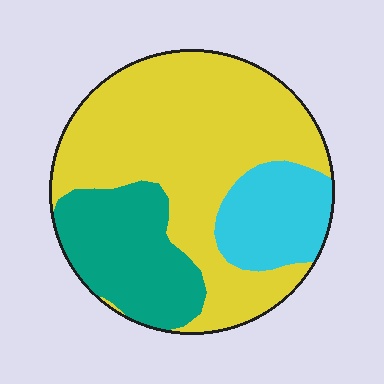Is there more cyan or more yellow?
Yellow.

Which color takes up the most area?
Yellow, at roughly 60%.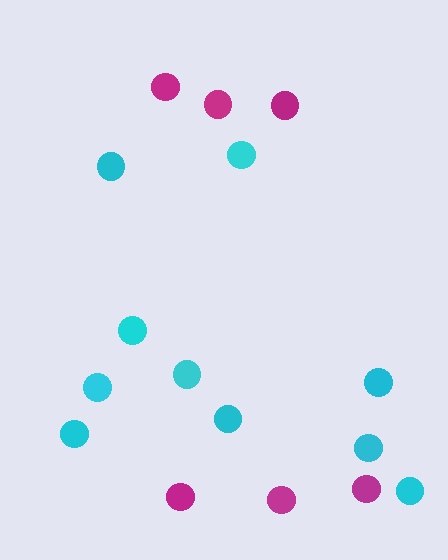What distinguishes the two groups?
There are 2 groups: one group of cyan circles (10) and one group of magenta circles (6).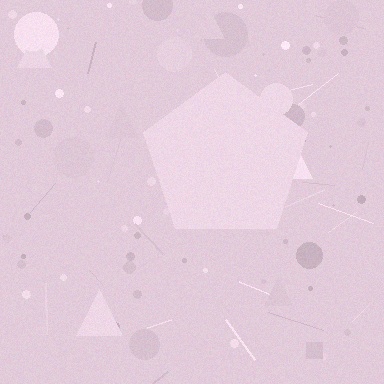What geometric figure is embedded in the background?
A pentagon is embedded in the background.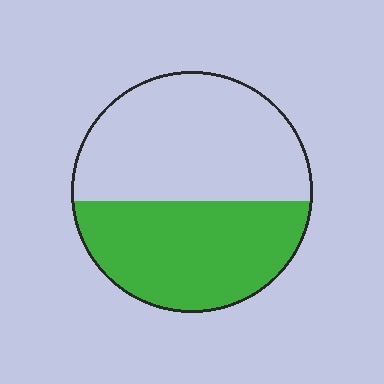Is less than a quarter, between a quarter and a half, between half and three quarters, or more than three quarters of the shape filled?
Between a quarter and a half.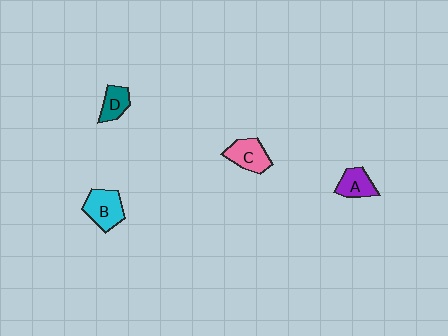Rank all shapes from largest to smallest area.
From largest to smallest: B (cyan), C (pink), A (purple), D (teal).